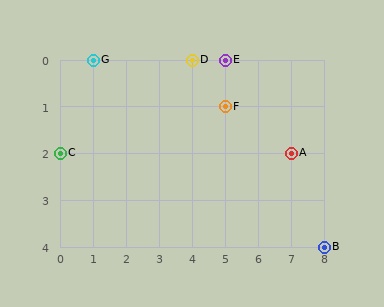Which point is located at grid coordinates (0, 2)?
Point C is at (0, 2).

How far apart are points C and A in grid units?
Points C and A are 7 columns apart.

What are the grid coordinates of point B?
Point B is at grid coordinates (8, 4).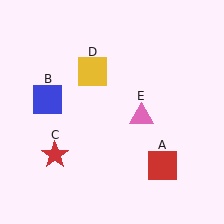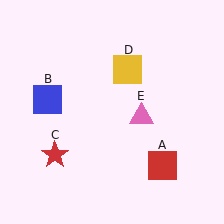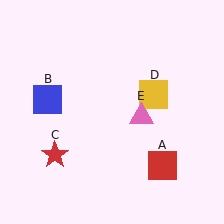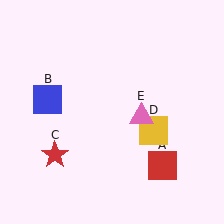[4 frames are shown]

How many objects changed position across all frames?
1 object changed position: yellow square (object D).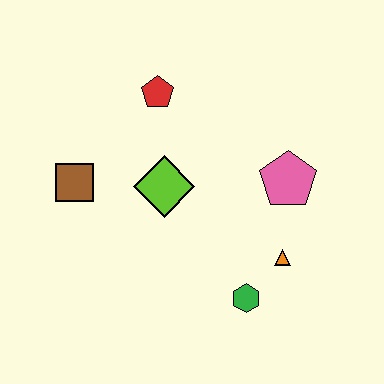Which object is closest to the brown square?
The lime diamond is closest to the brown square.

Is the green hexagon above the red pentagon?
No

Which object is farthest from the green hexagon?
The red pentagon is farthest from the green hexagon.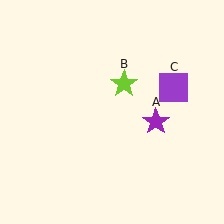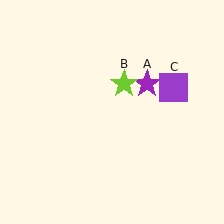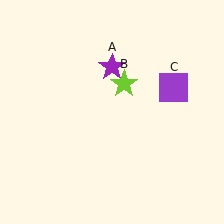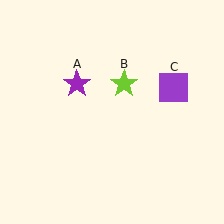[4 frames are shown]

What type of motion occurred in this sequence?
The purple star (object A) rotated counterclockwise around the center of the scene.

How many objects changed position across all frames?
1 object changed position: purple star (object A).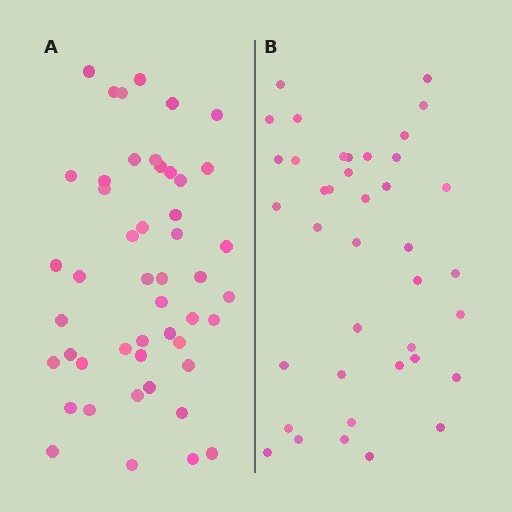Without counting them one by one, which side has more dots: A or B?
Region A (the left region) has more dots.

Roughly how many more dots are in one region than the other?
Region A has roughly 8 or so more dots than region B.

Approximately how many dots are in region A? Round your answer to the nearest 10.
About 50 dots. (The exact count is 48, which rounds to 50.)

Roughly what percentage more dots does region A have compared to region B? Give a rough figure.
About 25% more.